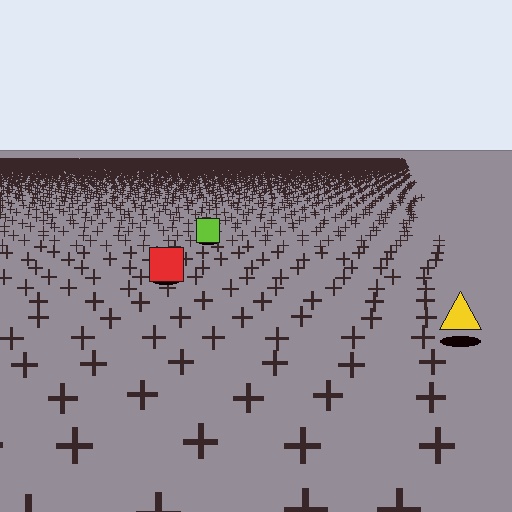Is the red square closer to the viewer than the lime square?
Yes. The red square is closer — you can tell from the texture gradient: the ground texture is coarser near it.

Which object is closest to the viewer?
The yellow triangle is closest. The texture marks near it are larger and more spread out.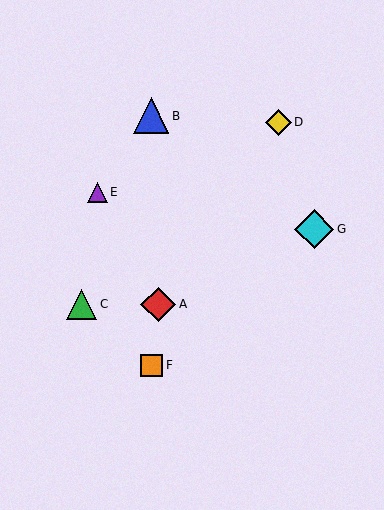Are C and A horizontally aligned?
Yes, both are at y≈304.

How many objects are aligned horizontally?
2 objects (A, C) are aligned horizontally.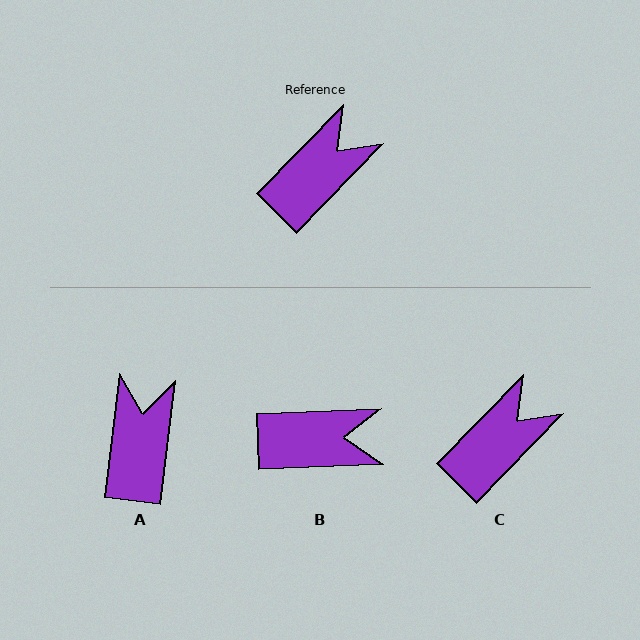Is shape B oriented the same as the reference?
No, it is off by about 43 degrees.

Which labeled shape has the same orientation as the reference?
C.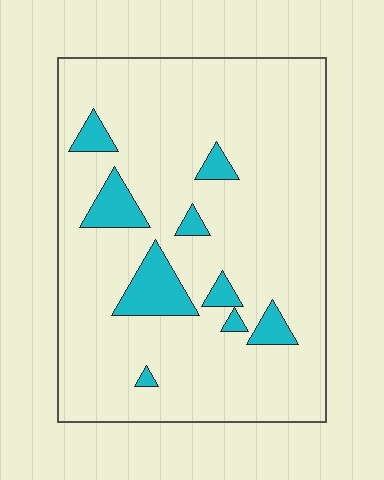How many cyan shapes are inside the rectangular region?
9.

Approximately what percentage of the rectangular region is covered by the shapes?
Approximately 10%.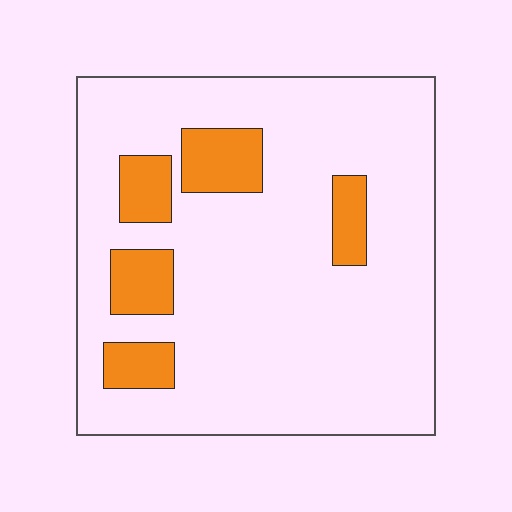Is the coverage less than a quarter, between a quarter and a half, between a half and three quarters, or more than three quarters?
Less than a quarter.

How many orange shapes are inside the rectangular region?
5.